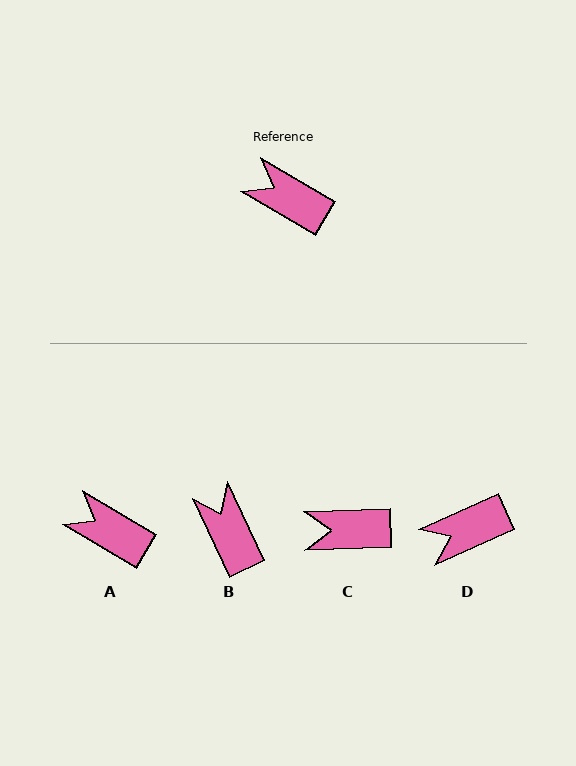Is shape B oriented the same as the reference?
No, it is off by about 34 degrees.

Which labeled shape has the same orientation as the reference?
A.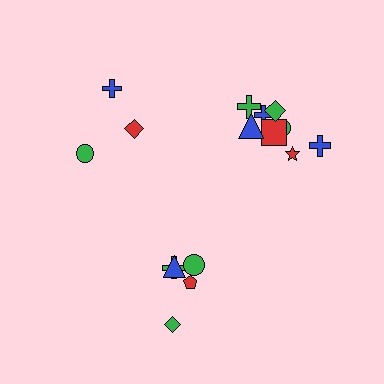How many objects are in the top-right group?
There are 8 objects.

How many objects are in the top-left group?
There are 3 objects.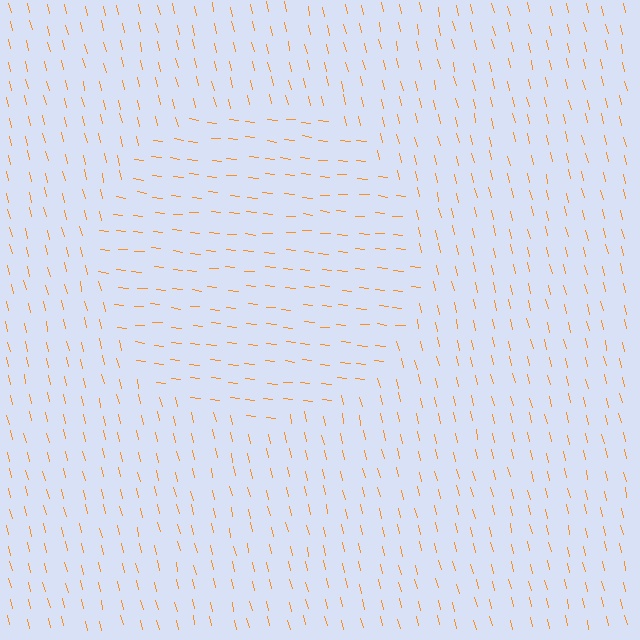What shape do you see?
I see a circle.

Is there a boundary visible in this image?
Yes, there is a texture boundary formed by a change in line orientation.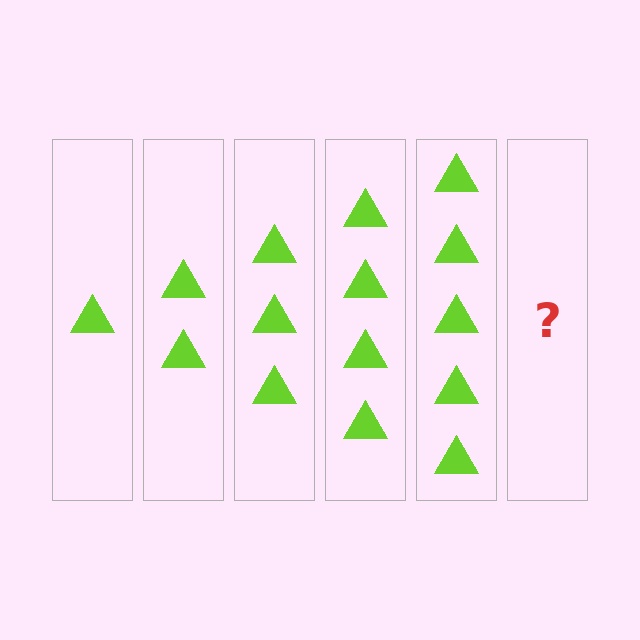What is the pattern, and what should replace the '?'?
The pattern is that each step adds one more triangle. The '?' should be 6 triangles.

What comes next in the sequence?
The next element should be 6 triangles.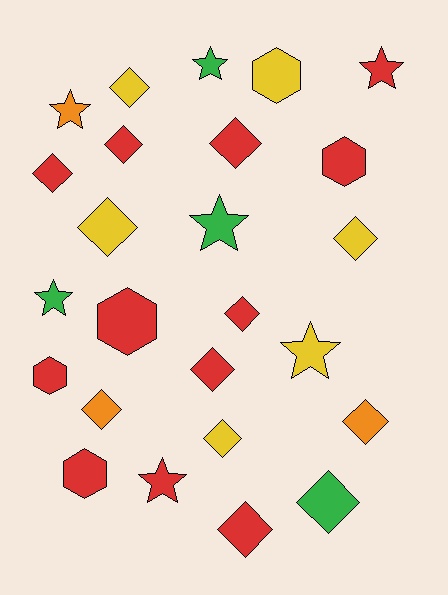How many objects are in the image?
There are 25 objects.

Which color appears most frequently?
Red, with 12 objects.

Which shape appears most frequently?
Diamond, with 13 objects.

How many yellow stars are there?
There is 1 yellow star.